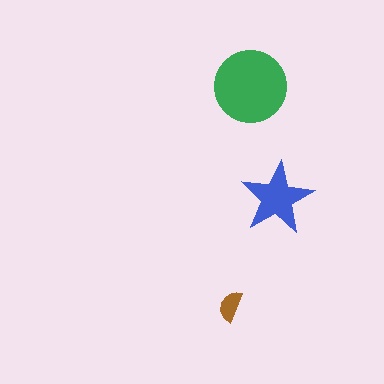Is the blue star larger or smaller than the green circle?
Smaller.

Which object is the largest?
The green circle.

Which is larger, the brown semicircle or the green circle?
The green circle.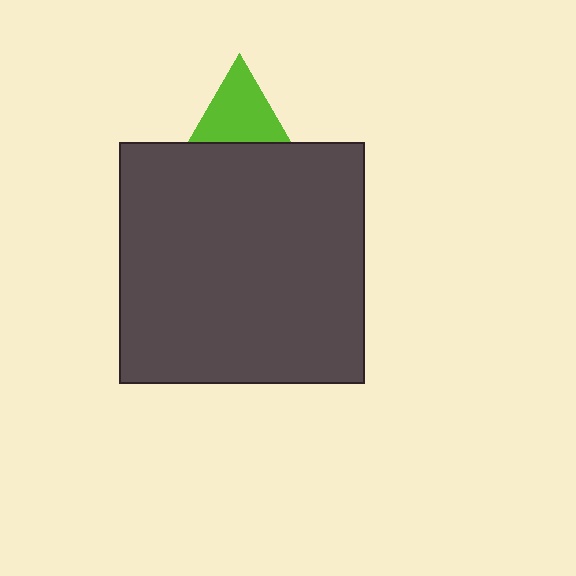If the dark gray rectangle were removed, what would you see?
You would see the complete lime triangle.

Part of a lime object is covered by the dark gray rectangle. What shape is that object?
It is a triangle.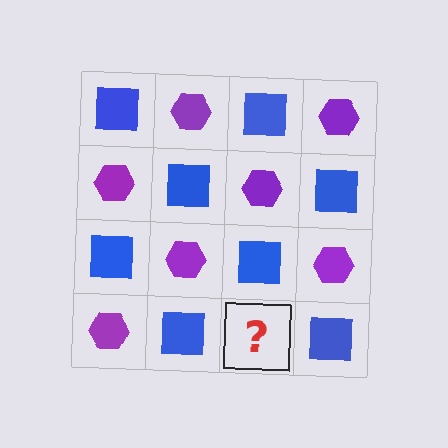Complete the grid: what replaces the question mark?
The question mark should be replaced with a purple hexagon.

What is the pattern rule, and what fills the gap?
The rule is that it alternates blue square and purple hexagon in a checkerboard pattern. The gap should be filled with a purple hexagon.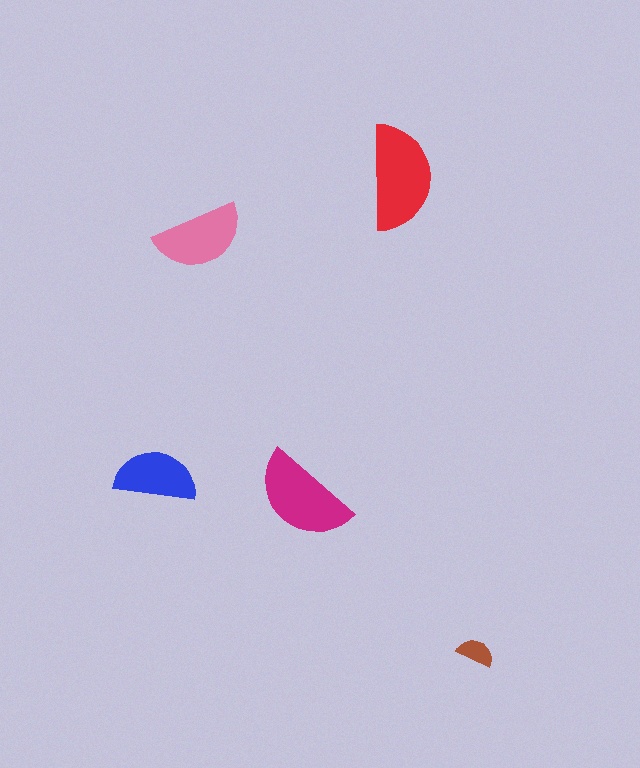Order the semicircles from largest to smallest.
the red one, the magenta one, the pink one, the blue one, the brown one.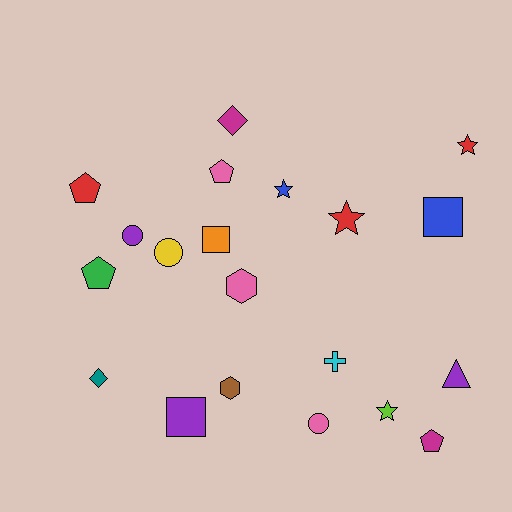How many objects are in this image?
There are 20 objects.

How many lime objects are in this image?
There is 1 lime object.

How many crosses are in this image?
There is 1 cross.